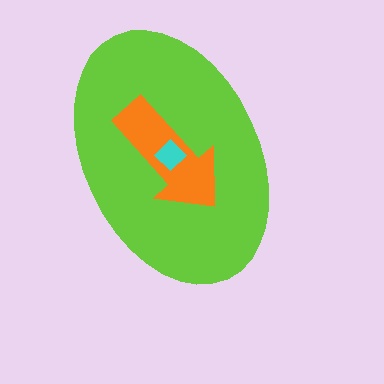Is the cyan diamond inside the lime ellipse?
Yes.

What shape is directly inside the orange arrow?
The cyan diamond.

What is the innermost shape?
The cyan diamond.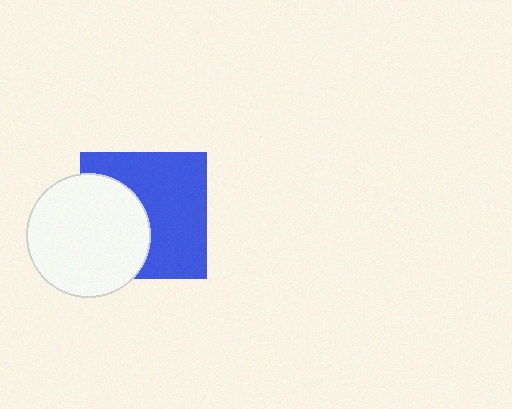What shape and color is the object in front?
The object in front is a white circle.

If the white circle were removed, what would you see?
You would see the complete blue square.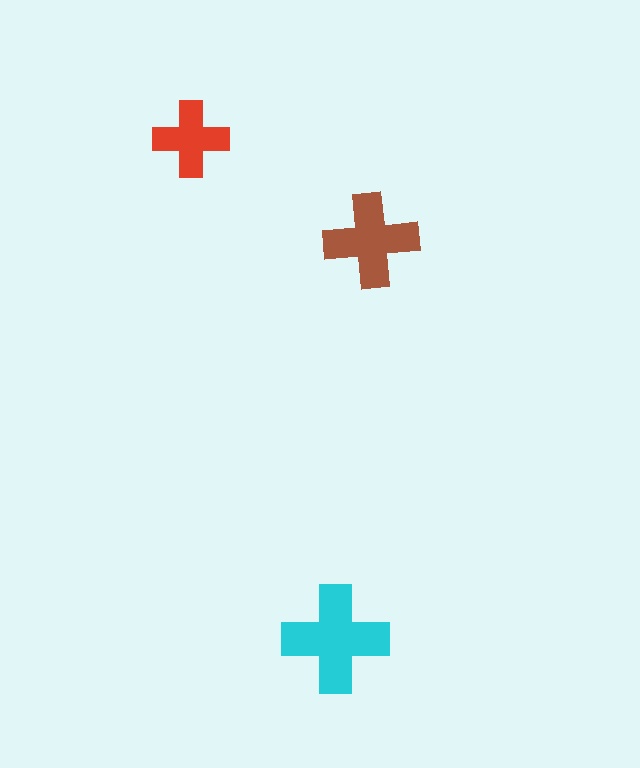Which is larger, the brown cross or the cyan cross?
The cyan one.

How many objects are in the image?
There are 3 objects in the image.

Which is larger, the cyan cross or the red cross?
The cyan one.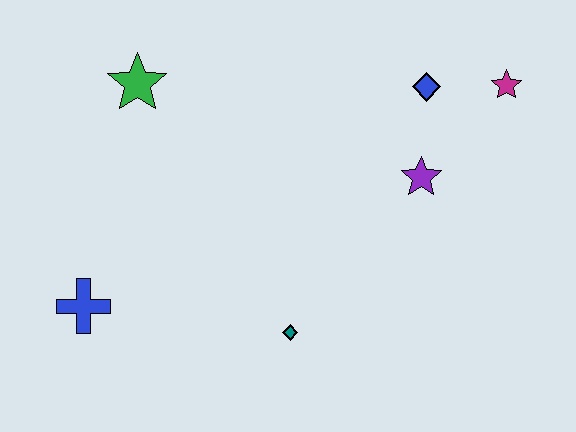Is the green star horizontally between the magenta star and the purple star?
No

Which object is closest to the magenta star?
The blue diamond is closest to the magenta star.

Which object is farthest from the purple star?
The blue cross is farthest from the purple star.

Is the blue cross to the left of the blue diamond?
Yes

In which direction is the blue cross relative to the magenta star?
The blue cross is to the left of the magenta star.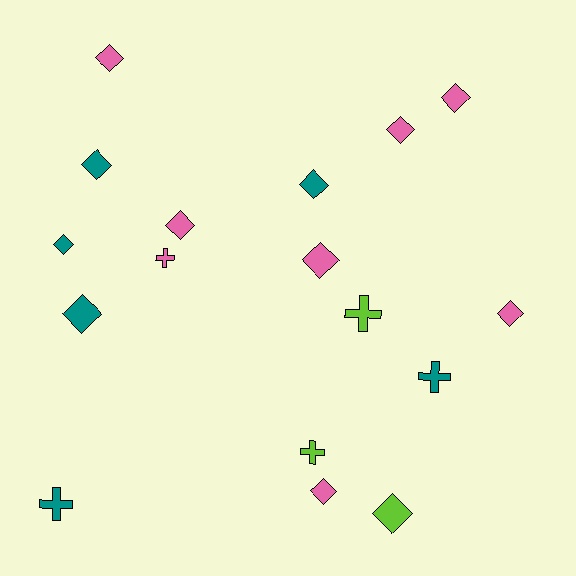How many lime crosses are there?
There are 2 lime crosses.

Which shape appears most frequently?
Diamond, with 12 objects.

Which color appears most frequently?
Pink, with 8 objects.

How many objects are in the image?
There are 17 objects.